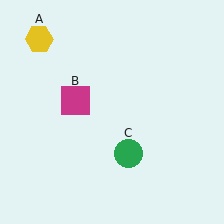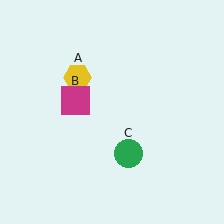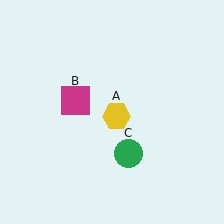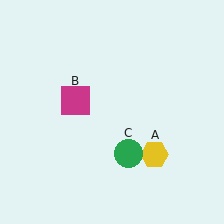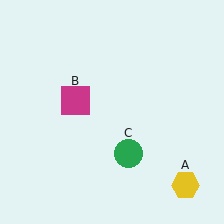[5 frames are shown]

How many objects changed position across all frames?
1 object changed position: yellow hexagon (object A).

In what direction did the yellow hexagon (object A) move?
The yellow hexagon (object A) moved down and to the right.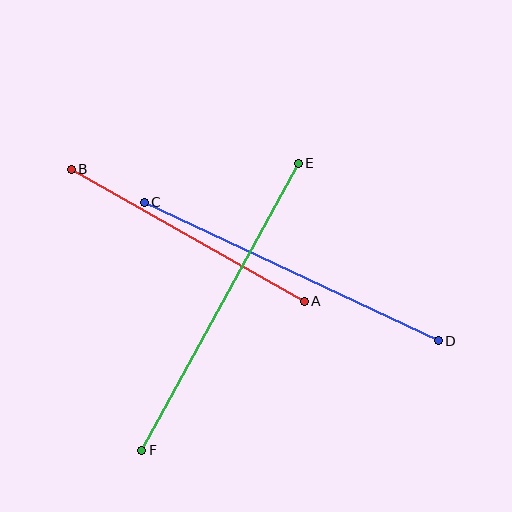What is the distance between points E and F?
The distance is approximately 327 pixels.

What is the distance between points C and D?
The distance is approximately 325 pixels.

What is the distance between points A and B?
The distance is approximately 268 pixels.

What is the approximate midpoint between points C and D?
The midpoint is at approximately (291, 272) pixels.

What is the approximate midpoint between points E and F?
The midpoint is at approximately (220, 307) pixels.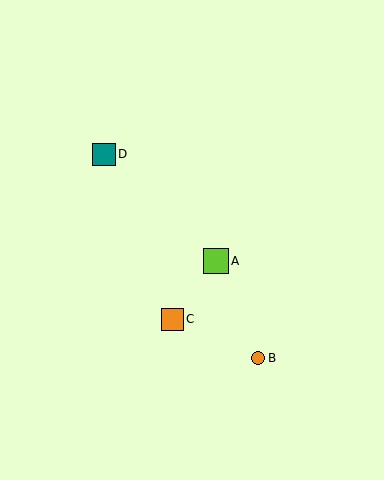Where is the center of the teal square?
The center of the teal square is at (104, 154).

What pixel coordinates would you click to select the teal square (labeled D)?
Click at (104, 154) to select the teal square D.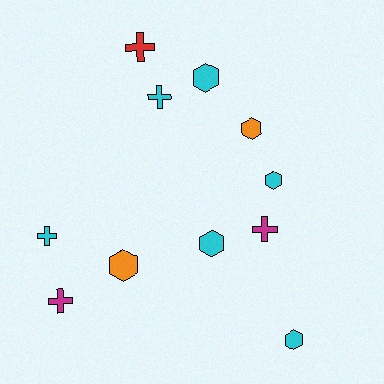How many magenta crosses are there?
There are 2 magenta crosses.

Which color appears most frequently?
Cyan, with 6 objects.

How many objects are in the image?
There are 11 objects.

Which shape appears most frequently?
Hexagon, with 6 objects.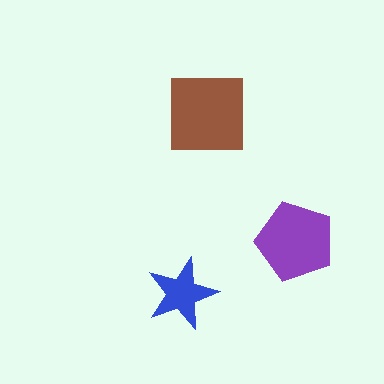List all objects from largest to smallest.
The brown square, the purple pentagon, the blue star.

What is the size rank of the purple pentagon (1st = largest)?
2nd.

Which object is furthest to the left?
The blue star is leftmost.